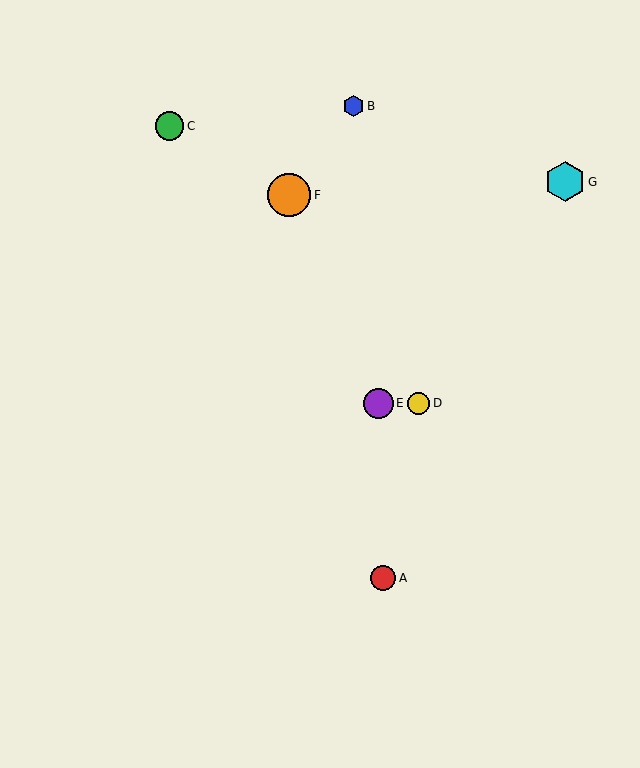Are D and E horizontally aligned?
Yes, both are at y≈403.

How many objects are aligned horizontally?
2 objects (D, E) are aligned horizontally.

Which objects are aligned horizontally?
Objects D, E are aligned horizontally.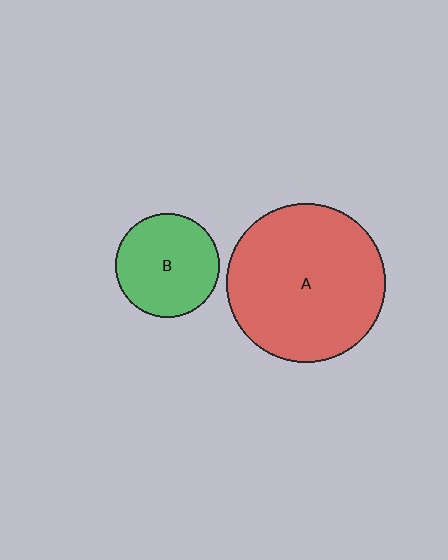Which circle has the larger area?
Circle A (red).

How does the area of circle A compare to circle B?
Approximately 2.4 times.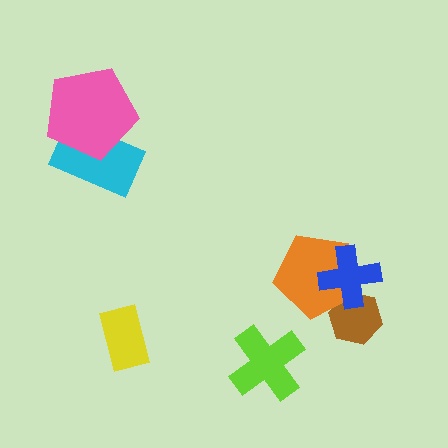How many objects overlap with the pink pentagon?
1 object overlaps with the pink pentagon.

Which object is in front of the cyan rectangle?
The pink pentagon is in front of the cyan rectangle.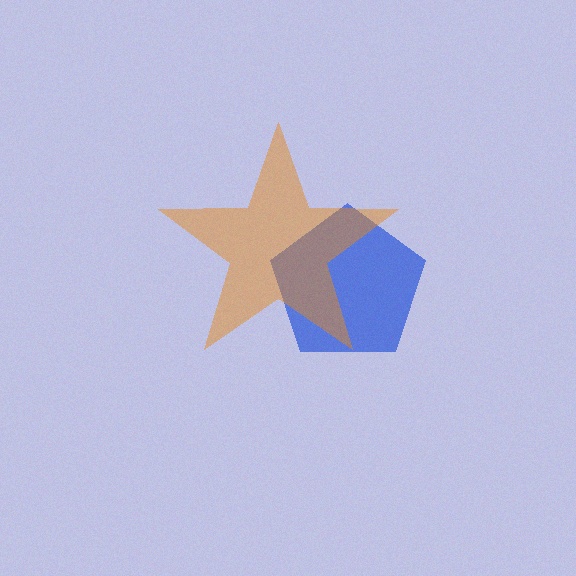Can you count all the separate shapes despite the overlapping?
Yes, there are 2 separate shapes.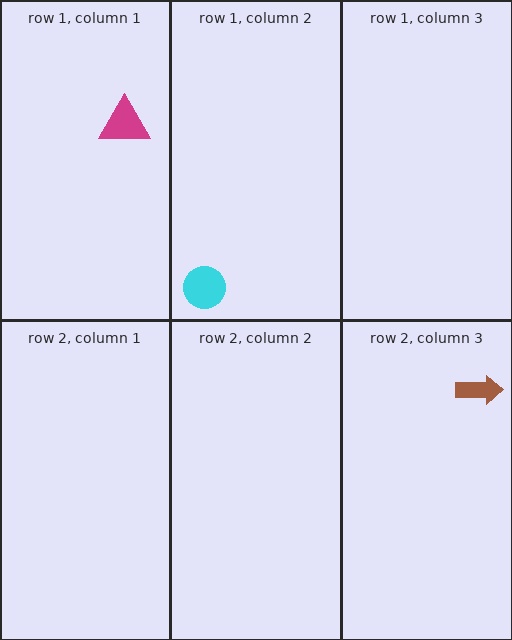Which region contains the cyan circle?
The row 1, column 2 region.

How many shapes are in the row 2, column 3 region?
1.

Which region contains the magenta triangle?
The row 1, column 1 region.